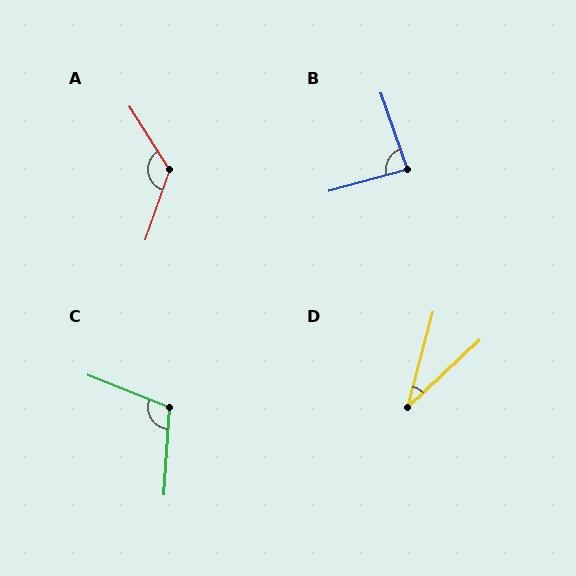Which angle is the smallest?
D, at approximately 32 degrees.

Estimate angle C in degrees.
Approximately 108 degrees.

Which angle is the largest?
A, at approximately 129 degrees.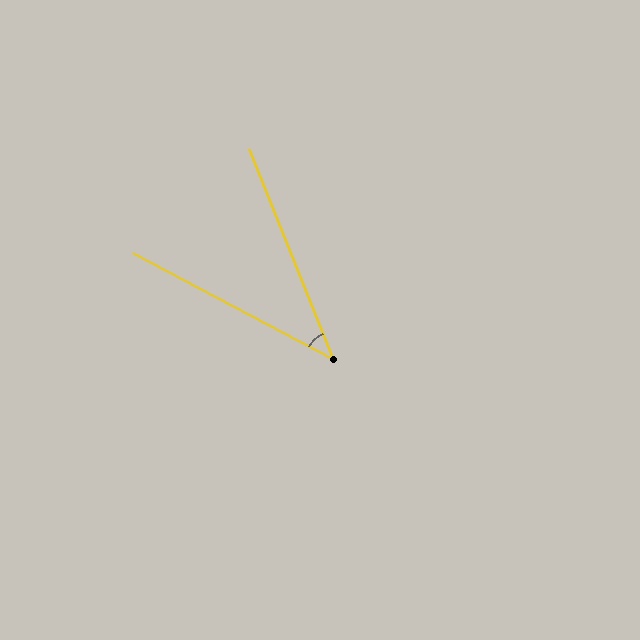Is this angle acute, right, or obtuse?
It is acute.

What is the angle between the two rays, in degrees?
Approximately 40 degrees.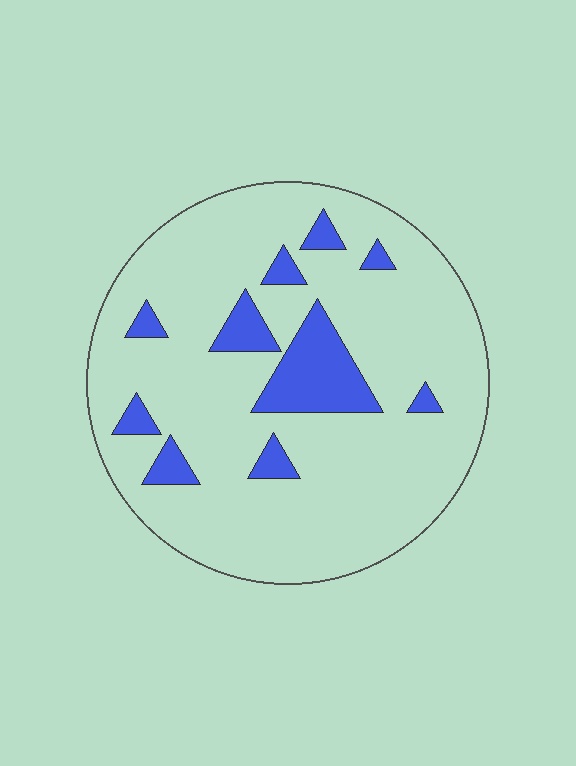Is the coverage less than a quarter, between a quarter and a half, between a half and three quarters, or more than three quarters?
Less than a quarter.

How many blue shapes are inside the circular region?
10.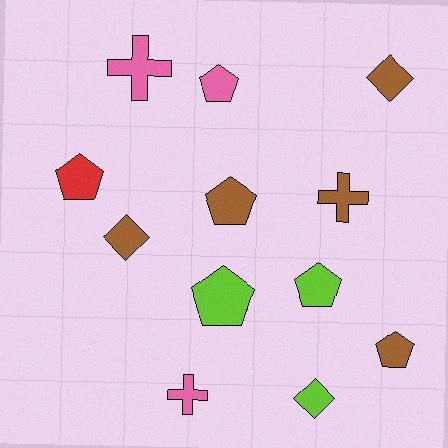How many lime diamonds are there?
There is 1 lime diamond.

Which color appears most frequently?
Brown, with 5 objects.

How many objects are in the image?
There are 12 objects.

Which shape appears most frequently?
Pentagon, with 6 objects.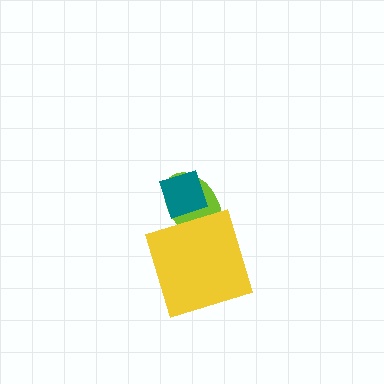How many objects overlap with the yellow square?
1 object overlaps with the yellow square.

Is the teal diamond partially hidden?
No, no other shape covers it.